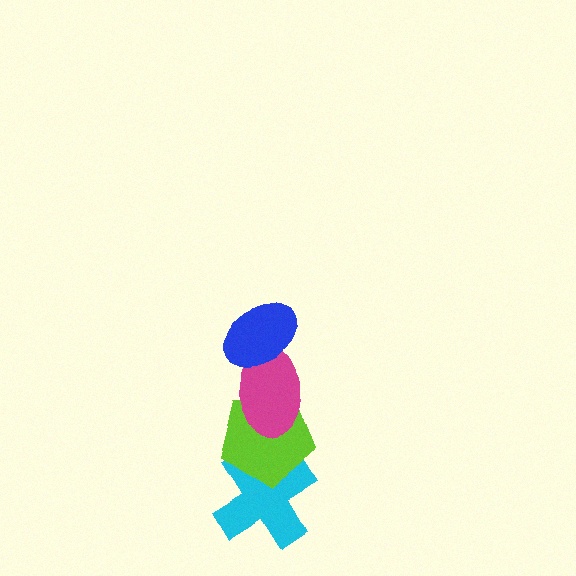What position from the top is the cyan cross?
The cyan cross is 4th from the top.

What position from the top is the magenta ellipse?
The magenta ellipse is 2nd from the top.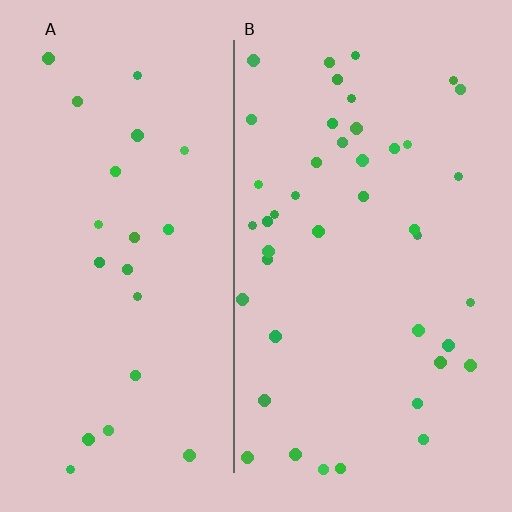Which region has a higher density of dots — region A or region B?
B (the right).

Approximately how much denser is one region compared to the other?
Approximately 2.0× — region B over region A.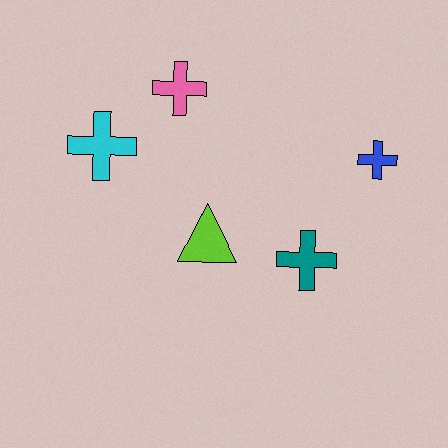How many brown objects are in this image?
There are no brown objects.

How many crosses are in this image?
There are 4 crosses.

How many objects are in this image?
There are 5 objects.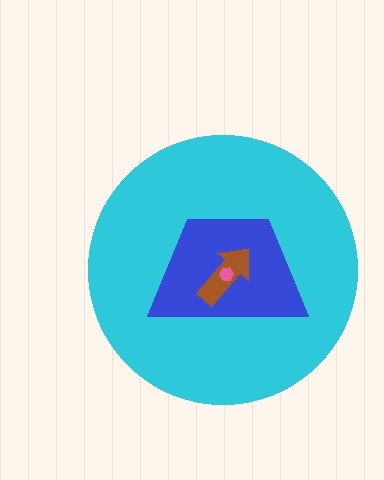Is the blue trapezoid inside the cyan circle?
Yes.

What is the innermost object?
The pink hexagon.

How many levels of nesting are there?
4.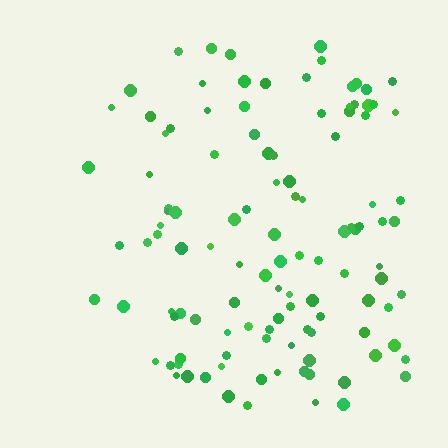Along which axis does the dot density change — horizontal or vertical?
Horizontal.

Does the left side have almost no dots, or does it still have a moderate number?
Still a moderate number, just noticeably fewer than the right.